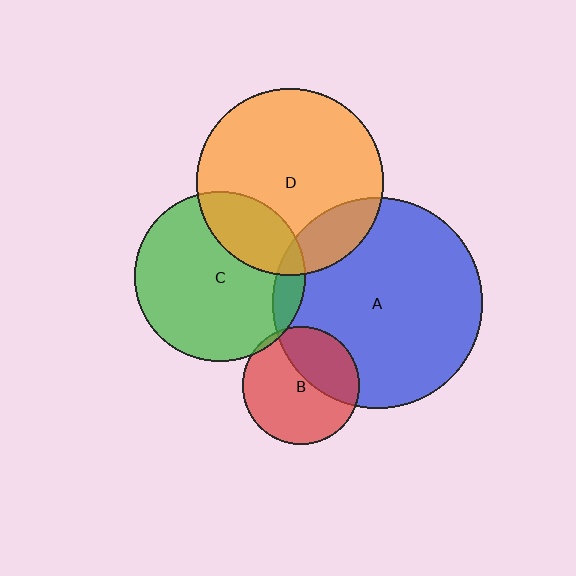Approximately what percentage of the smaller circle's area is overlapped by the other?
Approximately 10%.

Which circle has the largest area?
Circle A (blue).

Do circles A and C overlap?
Yes.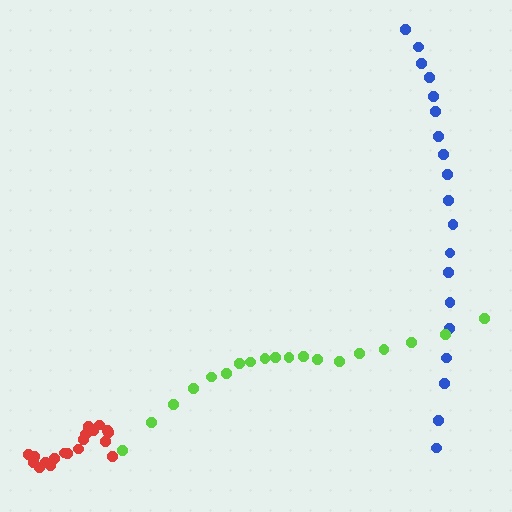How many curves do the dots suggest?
There are 3 distinct paths.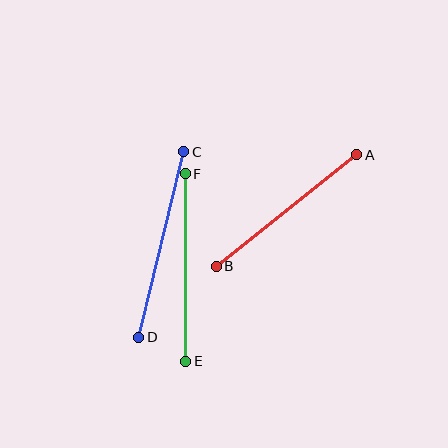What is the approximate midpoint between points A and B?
The midpoint is at approximately (287, 210) pixels.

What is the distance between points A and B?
The distance is approximately 179 pixels.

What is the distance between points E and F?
The distance is approximately 187 pixels.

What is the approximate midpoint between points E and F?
The midpoint is at approximately (185, 268) pixels.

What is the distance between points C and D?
The distance is approximately 191 pixels.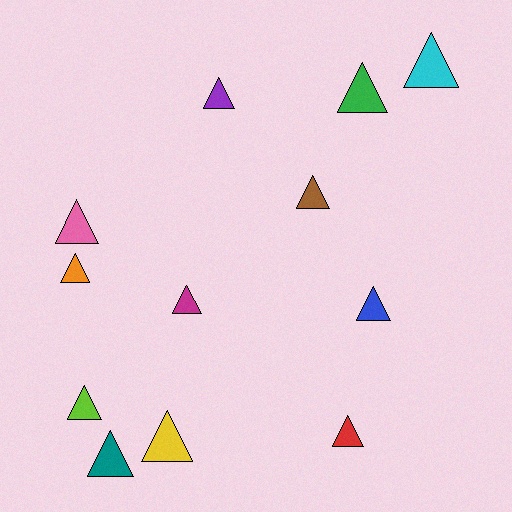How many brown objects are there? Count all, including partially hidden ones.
There is 1 brown object.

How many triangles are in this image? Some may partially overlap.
There are 12 triangles.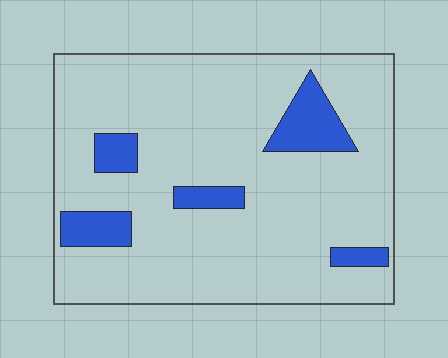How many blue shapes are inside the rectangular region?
5.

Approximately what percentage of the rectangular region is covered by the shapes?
Approximately 15%.